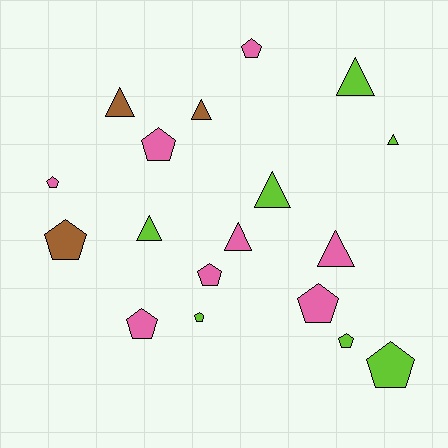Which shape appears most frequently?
Pentagon, with 10 objects.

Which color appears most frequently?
Pink, with 8 objects.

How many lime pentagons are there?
There are 3 lime pentagons.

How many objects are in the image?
There are 18 objects.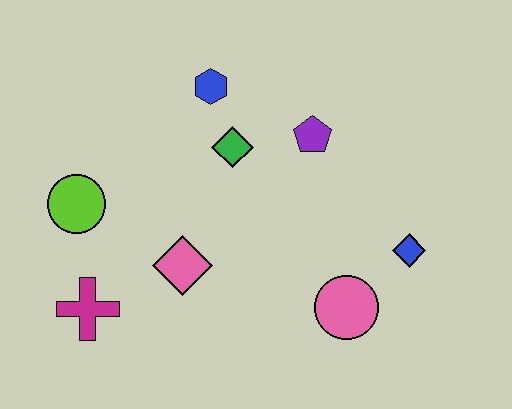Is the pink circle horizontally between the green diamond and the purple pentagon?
No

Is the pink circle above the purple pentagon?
No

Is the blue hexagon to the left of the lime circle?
No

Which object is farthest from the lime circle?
The blue diamond is farthest from the lime circle.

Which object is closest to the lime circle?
The magenta cross is closest to the lime circle.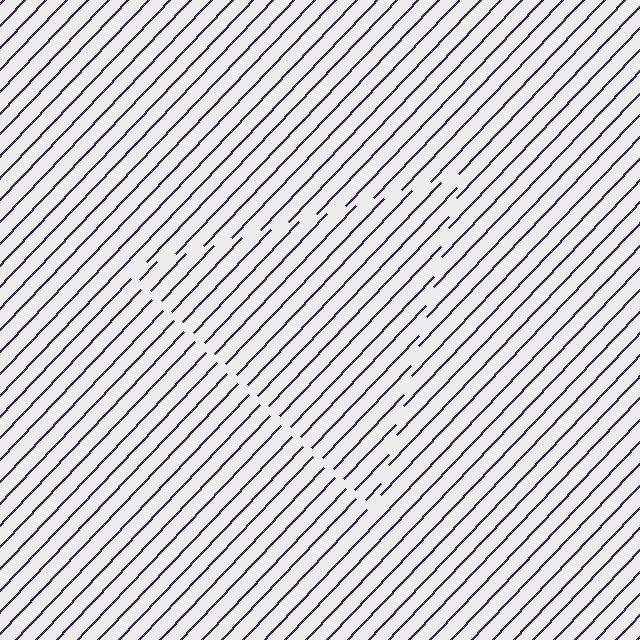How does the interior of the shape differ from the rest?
The interior of the shape contains the same grating, shifted by half a period — the contour is defined by the phase discontinuity where line-ends from the inner and outer gratings abut.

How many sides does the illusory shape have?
3 sides — the line-ends trace a triangle.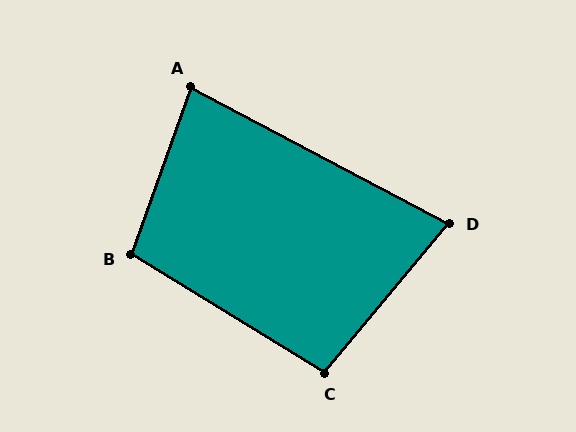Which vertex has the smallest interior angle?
D, at approximately 78 degrees.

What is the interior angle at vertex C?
Approximately 98 degrees (obtuse).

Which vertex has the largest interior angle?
B, at approximately 102 degrees.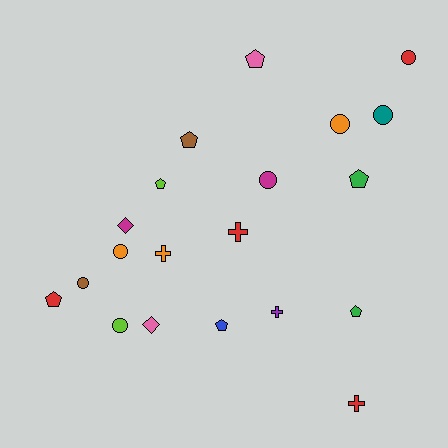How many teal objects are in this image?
There is 1 teal object.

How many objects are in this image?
There are 20 objects.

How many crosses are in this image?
There are 4 crosses.